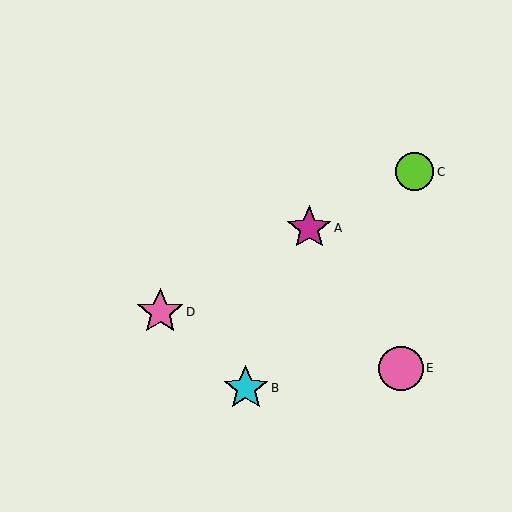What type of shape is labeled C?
Shape C is a lime circle.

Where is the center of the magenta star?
The center of the magenta star is at (309, 228).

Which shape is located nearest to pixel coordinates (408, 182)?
The lime circle (labeled C) at (415, 172) is nearest to that location.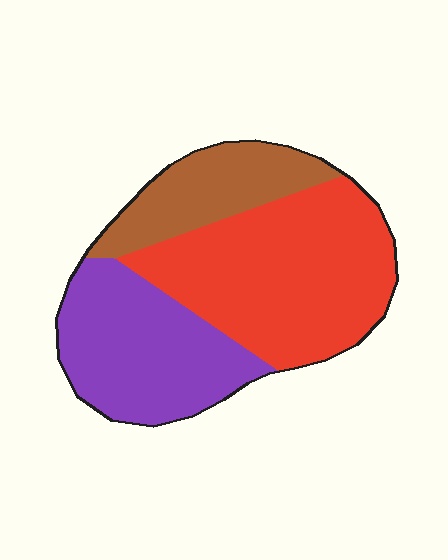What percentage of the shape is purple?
Purple takes up between a sixth and a third of the shape.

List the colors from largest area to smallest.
From largest to smallest: red, purple, brown.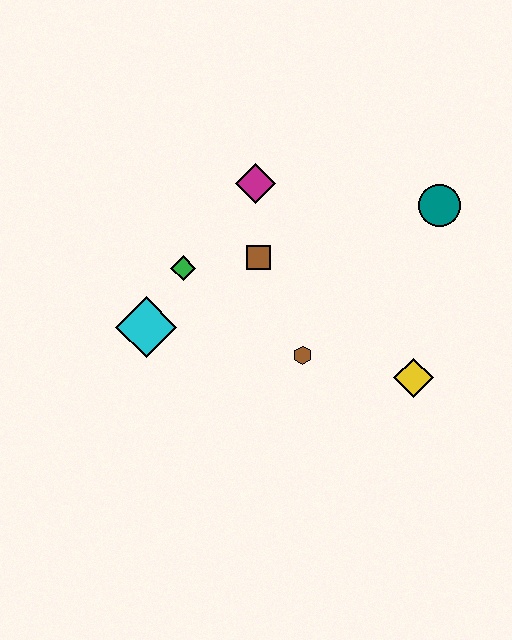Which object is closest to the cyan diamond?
The green diamond is closest to the cyan diamond.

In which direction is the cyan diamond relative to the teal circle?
The cyan diamond is to the left of the teal circle.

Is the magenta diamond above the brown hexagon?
Yes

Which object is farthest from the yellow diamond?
The cyan diamond is farthest from the yellow diamond.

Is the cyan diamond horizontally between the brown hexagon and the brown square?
No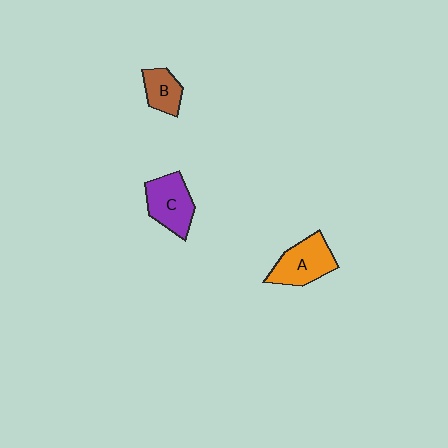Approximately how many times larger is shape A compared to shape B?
Approximately 1.7 times.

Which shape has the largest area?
Shape A (orange).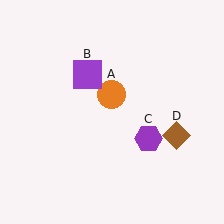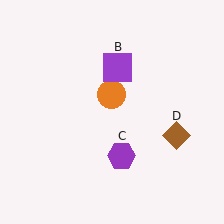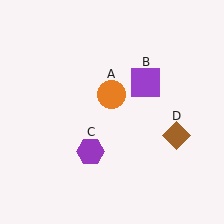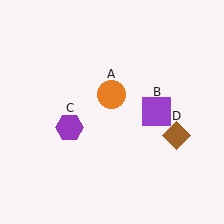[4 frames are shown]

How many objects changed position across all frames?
2 objects changed position: purple square (object B), purple hexagon (object C).